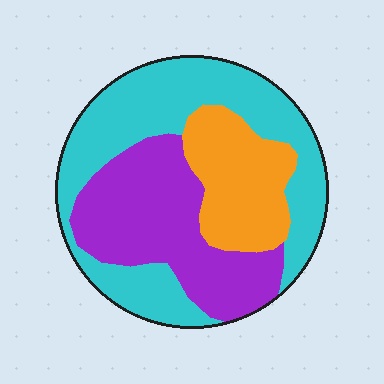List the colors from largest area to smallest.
From largest to smallest: cyan, purple, orange.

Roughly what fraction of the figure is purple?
Purple covers 33% of the figure.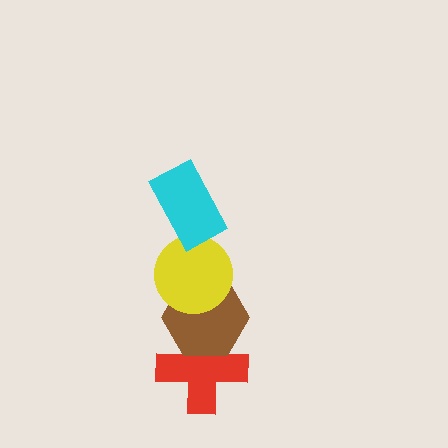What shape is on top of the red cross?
The brown hexagon is on top of the red cross.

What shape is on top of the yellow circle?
The cyan rectangle is on top of the yellow circle.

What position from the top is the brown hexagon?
The brown hexagon is 3rd from the top.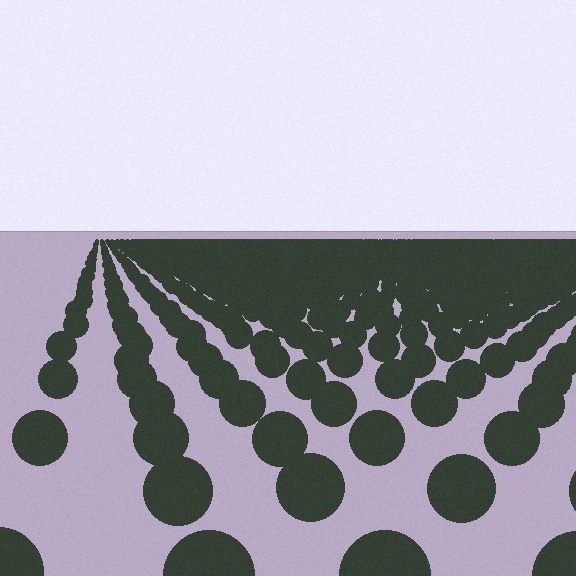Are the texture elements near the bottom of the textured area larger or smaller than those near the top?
Larger. Near the bottom, elements are closer to the viewer and appear at a bigger on-screen size.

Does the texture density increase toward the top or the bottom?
Density increases toward the top.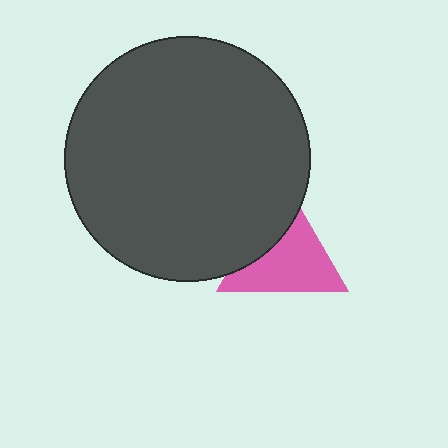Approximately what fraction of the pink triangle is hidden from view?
Roughly 34% of the pink triangle is hidden behind the dark gray circle.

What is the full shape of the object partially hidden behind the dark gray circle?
The partially hidden object is a pink triangle.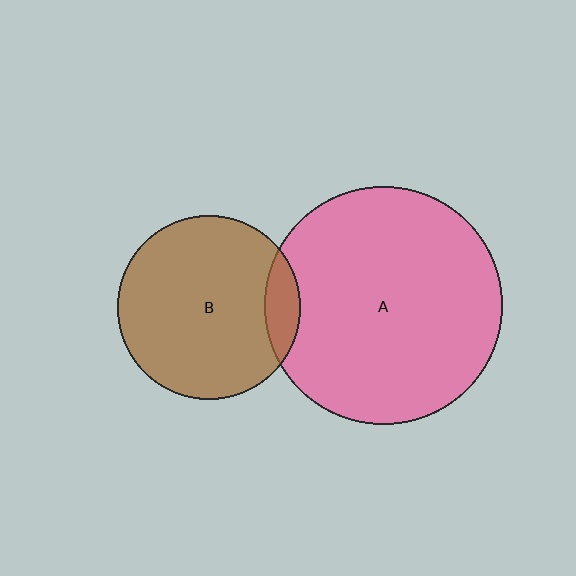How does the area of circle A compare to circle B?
Approximately 1.7 times.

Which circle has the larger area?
Circle A (pink).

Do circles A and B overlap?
Yes.